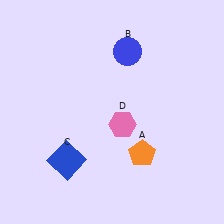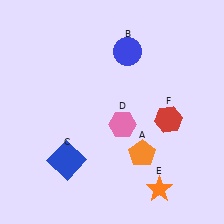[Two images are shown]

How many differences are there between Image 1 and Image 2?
There are 2 differences between the two images.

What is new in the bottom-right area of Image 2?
A red hexagon (F) was added in the bottom-right area of Image 2.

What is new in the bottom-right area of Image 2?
An orange star (E) was added in the bottom-right area of Image 2.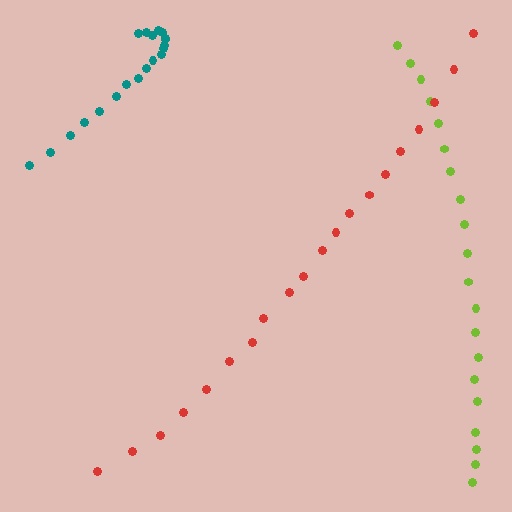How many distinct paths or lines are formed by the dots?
There are 3 distinct paths.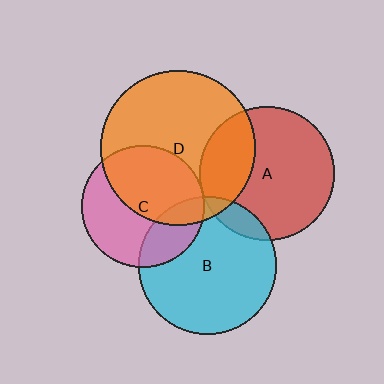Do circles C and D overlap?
Yes.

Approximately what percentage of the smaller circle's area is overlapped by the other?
Approximately 50%.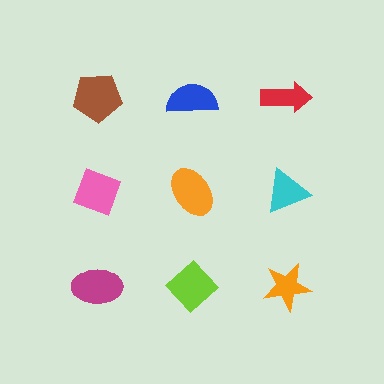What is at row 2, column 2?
An orange ellipse.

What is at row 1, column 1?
A brown pentagon.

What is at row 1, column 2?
A blue semicircle.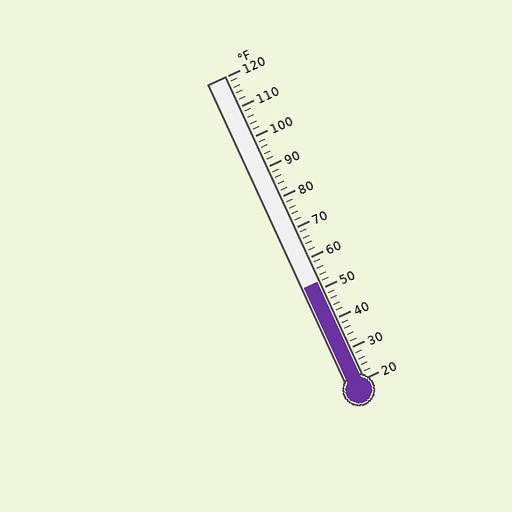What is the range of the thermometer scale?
The thermometer scale ranges from 20°F to 120°F.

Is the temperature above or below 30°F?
The temperature is above 30°F.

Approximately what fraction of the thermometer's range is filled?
The thermometer is filled to approximately 30% of its range.